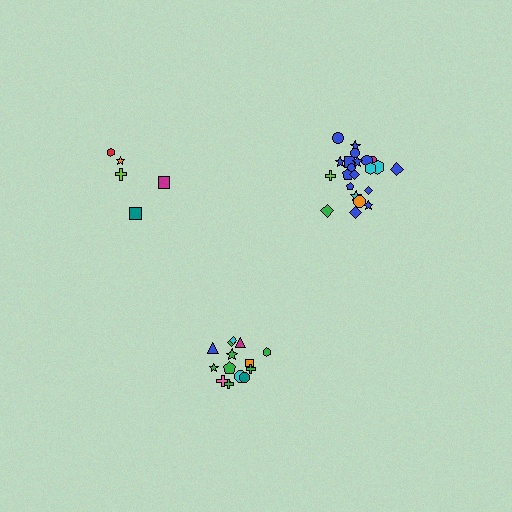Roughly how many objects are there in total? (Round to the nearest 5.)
Roughly 40 objects in total.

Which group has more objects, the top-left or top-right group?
The top-right group.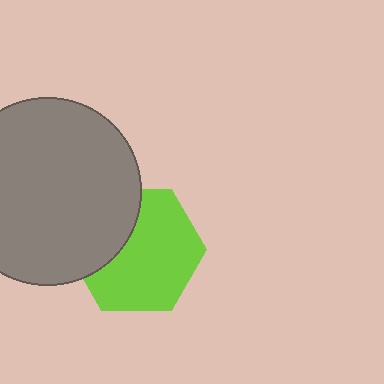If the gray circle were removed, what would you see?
You would see the complete lime hexagon.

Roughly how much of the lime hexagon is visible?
Most of it is visible (roughly 68%).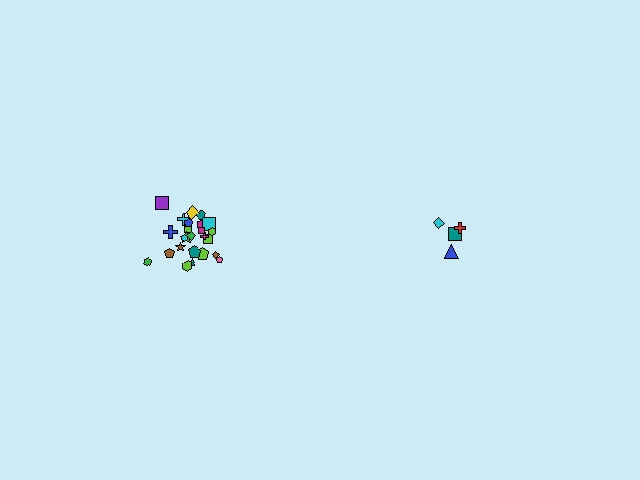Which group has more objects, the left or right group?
The left group.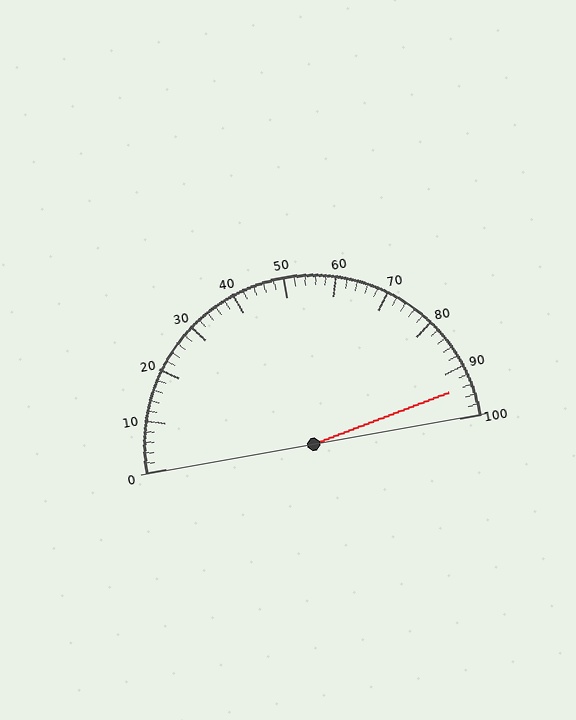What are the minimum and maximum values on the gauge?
The gauge ranges from 0 to 100.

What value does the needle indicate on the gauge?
The needle indicates approximately 94.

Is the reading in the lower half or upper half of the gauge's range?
The reading is in the upper half of the range (0 to 100).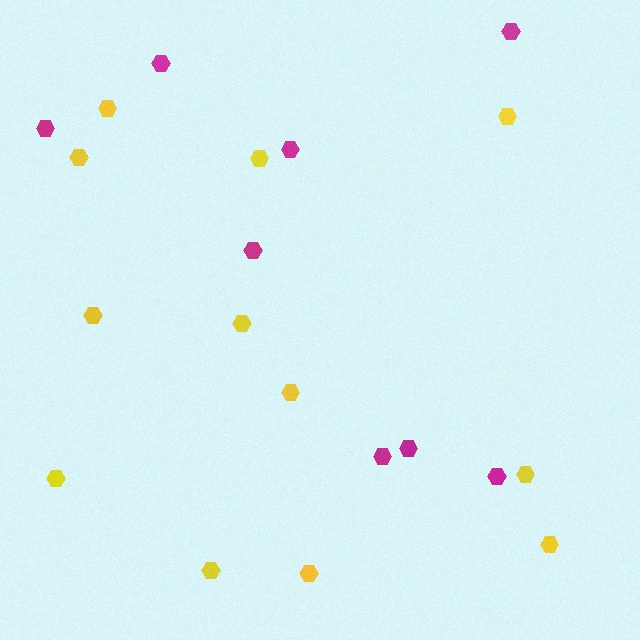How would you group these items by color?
There are 2 groups: one group of magenta hexagons (8) and one group of yellow hexagons (12).